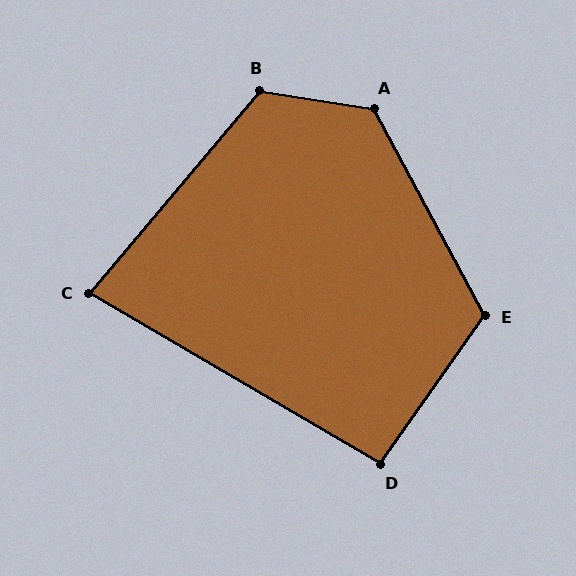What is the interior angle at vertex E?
Approximately 117 degrees (obtuse).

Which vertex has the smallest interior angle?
C, at approximately 80 degrees.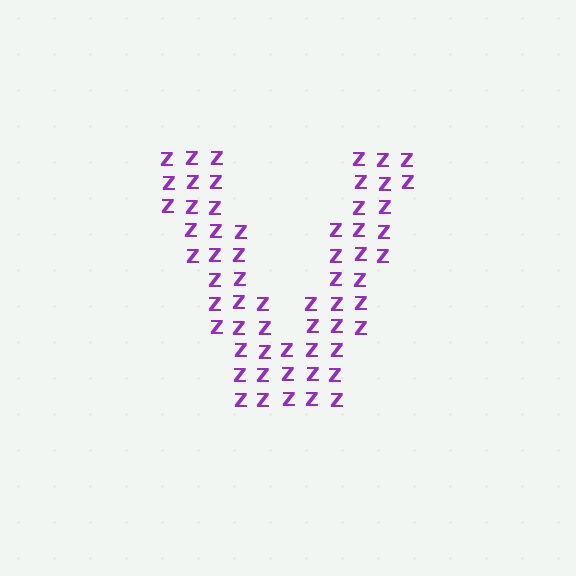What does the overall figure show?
The overall figure shows the letter V.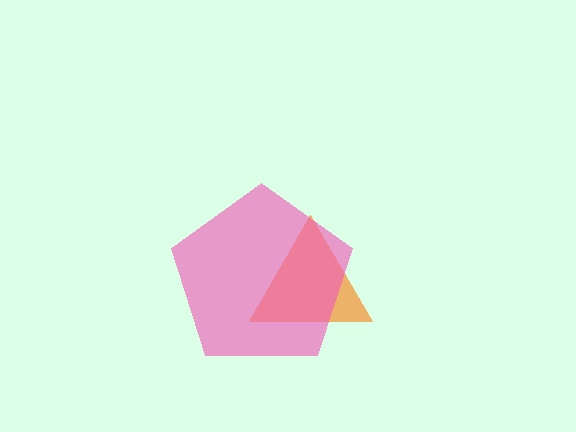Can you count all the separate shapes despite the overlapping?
Yes, there are 2 separate shapes.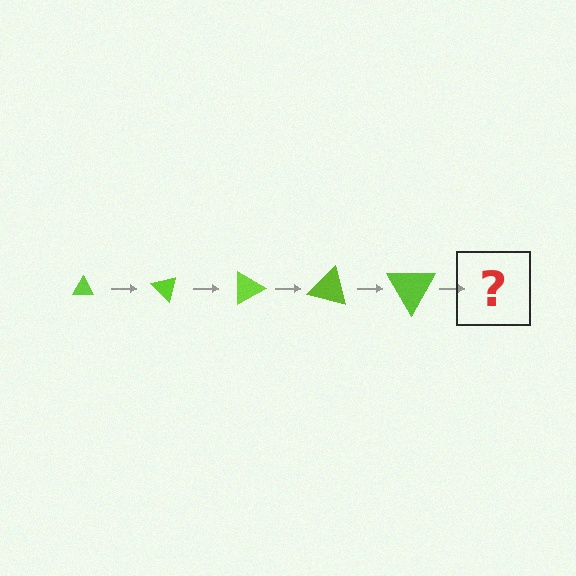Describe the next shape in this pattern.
It should be a triangle, larger than the previous one and rotated 225 degrees from the start.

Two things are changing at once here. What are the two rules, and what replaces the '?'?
The two rules are that the triangle grows larger each step and it rotates 45 degrees each step. The '?' should be a triangle, larger than the previous one and rotated 225 degrees from the start.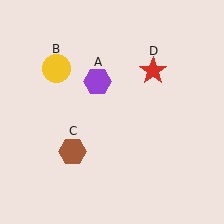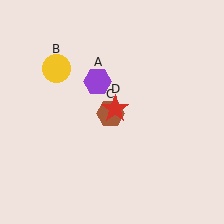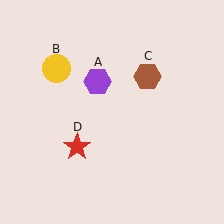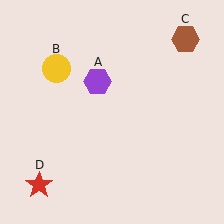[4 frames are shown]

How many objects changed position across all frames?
2 objects changed position: brown hexagon (object C), red star (object D).